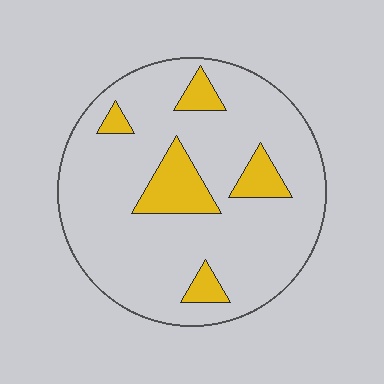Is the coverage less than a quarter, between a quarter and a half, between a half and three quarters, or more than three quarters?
Less than a quarter.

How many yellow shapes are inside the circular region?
5.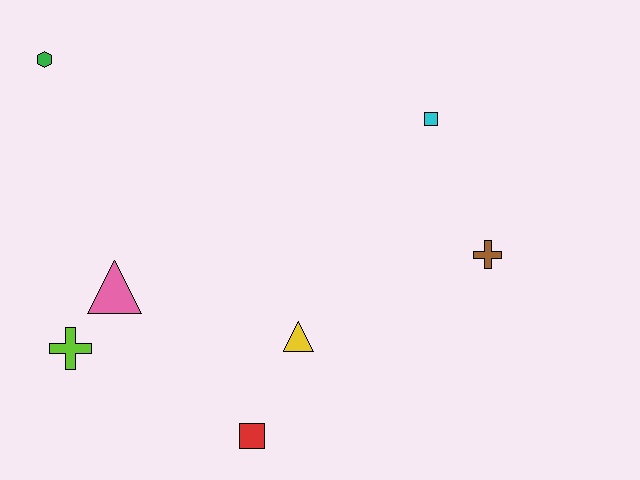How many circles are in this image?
There are no circles.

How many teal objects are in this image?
There are no teal objects.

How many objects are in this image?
There are 7 objects.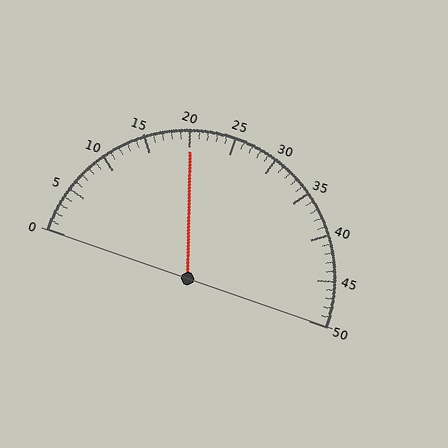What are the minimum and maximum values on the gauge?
The gauge ranges from 0 to 50.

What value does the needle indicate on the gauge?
The needle indicates approximately 20.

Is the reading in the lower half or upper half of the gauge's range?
The reading is in the lower half of the range (0 to 50).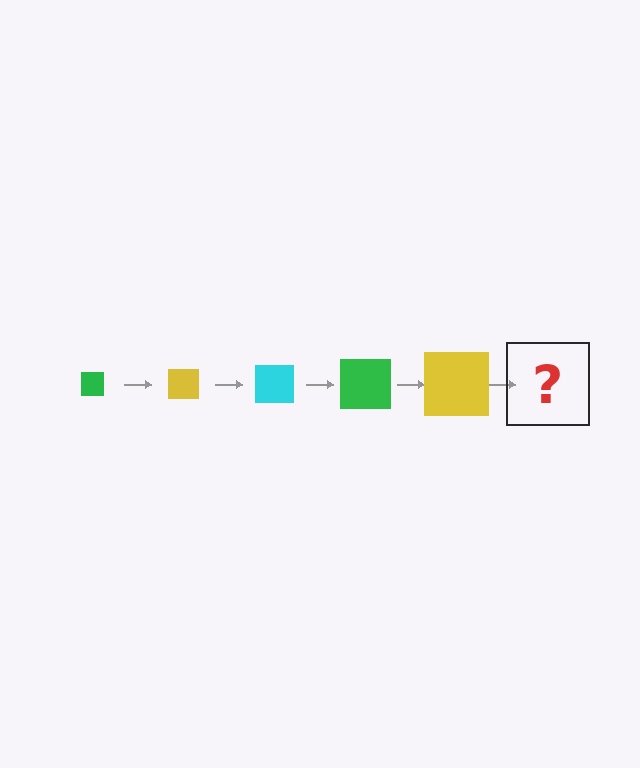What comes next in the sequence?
The next element should be a cyan square, larger than the previous one.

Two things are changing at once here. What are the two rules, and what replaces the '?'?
The two rules are that the square grows larger each step and the color cycles through green, yellow, and cyan. The '?' should be a cyan square, larger than the previous one.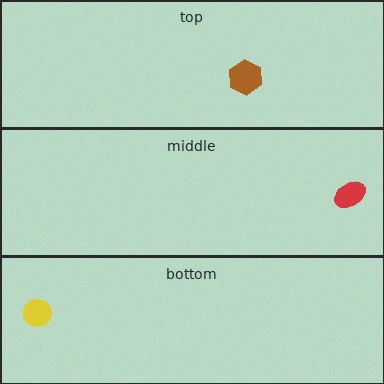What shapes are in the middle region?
The red ellipse.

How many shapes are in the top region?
1.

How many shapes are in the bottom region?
1.